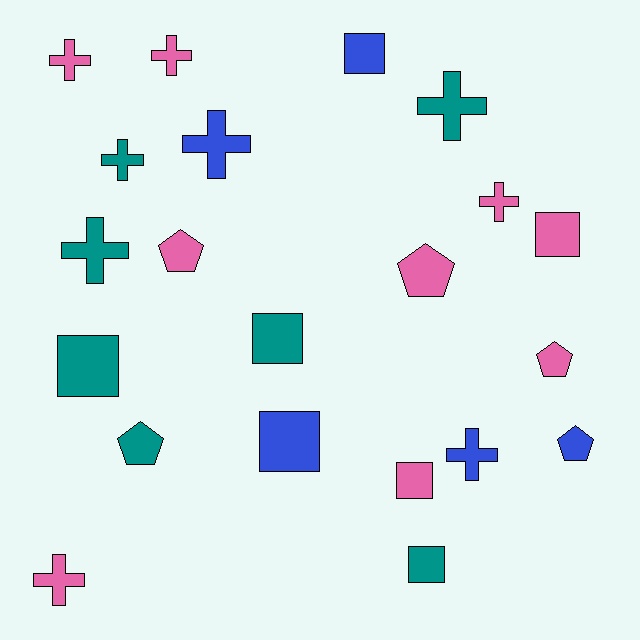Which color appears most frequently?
Pink, with 9 objects.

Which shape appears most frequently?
Cross, with 9 objects.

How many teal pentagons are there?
There is 1 teal pentagon.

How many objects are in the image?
There are 21 objects.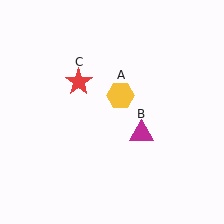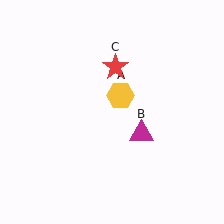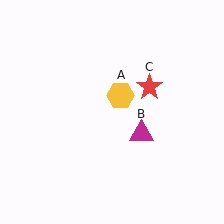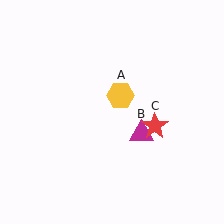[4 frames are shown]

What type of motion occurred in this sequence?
The red star (object C) rotated clockwise around the center of the scene.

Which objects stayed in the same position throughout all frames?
Yellow hexagon (object A) and magenta triangle (object B) remained stationary.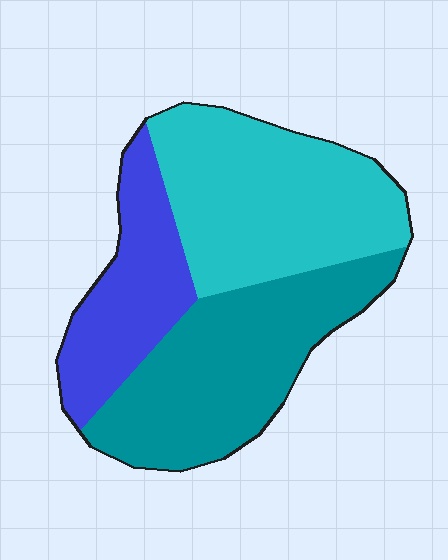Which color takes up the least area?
Blue, at roughly 25%.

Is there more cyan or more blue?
Cyan.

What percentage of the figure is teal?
Teal takes up about three eighths (3/8) of the figure.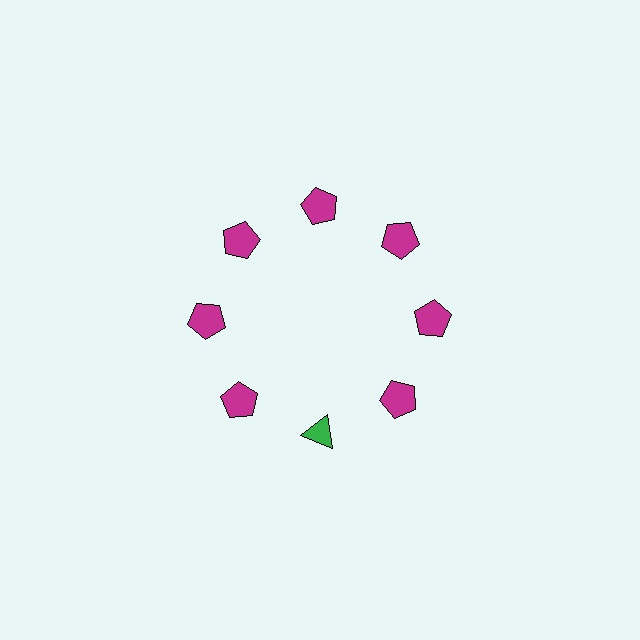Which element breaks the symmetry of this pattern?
The green triangle at roughly the 6 o'clock position breaks the symmetry. All other shapes are magenta pentagons.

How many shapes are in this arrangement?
There are 8 shapes arranged in a ring pattern.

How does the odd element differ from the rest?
It differs in both color (green instead of magenta) and shape (triangle instead of pentagon).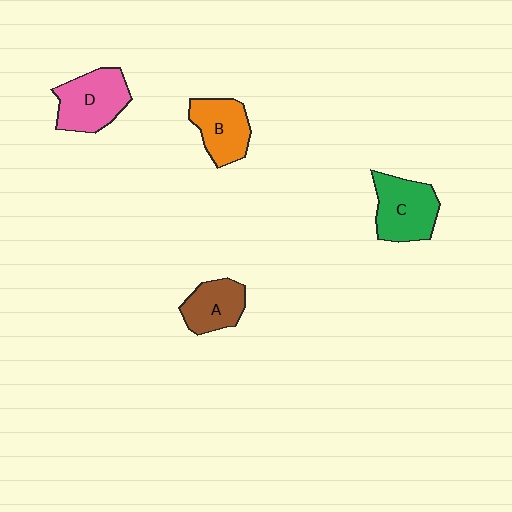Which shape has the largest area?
Shape D (pink).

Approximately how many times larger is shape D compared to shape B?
Approximately 1.2 times.